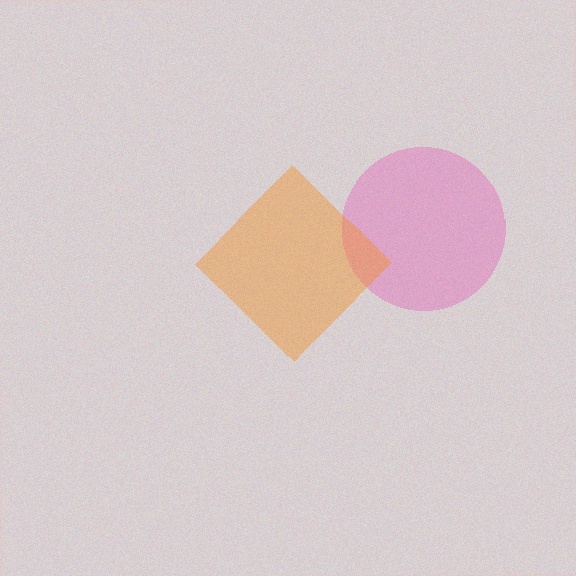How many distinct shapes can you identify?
There are 2 distinct shapes: a pink circle, an orange diamond.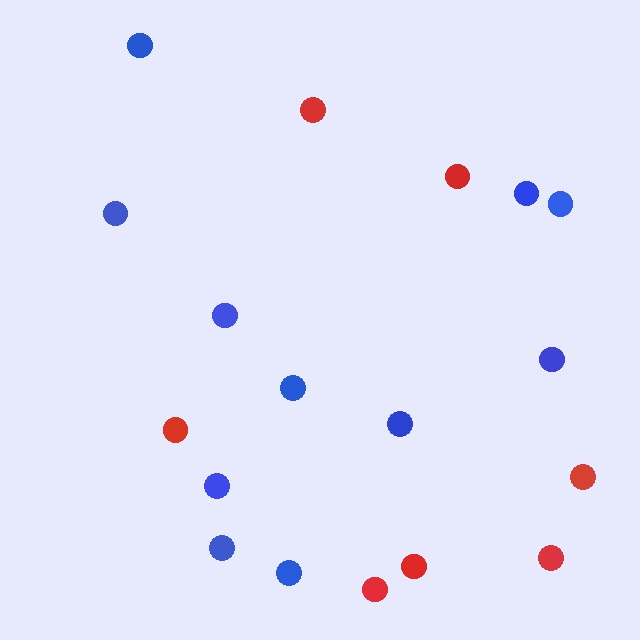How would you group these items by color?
There are 2 groups: one group of blue circles (11) and one group of red circles (7).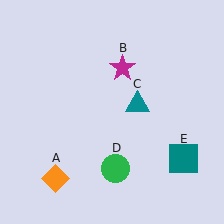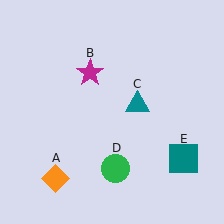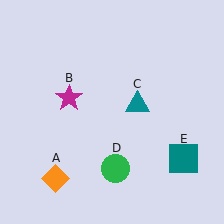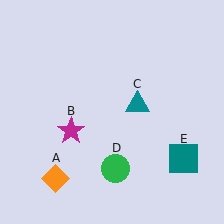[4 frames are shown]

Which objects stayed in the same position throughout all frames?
Orange diamond (object A) and teal triangle (object C) and green circle (object D) and teal square (object E) remained stationary.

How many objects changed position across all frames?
1 object changed position: magenta star (object B).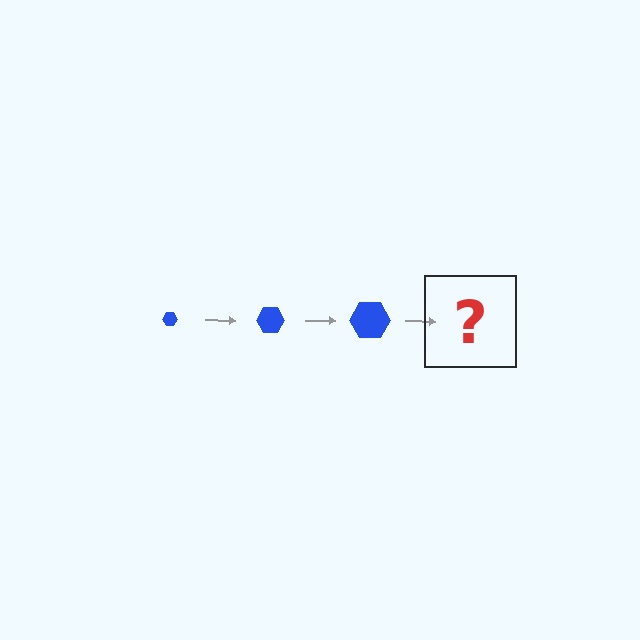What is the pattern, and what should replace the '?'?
The pattern is that the hexagon gets progressively larger each step. The '?' should be a blue hexagon, larger than the previous one.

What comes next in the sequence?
The next element should be a blue hexagon, larger than the previous one.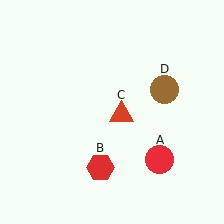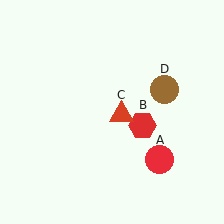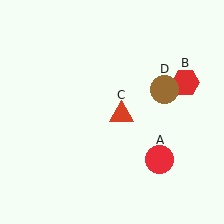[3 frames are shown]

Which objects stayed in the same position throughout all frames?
Red circle (object A) and red triangle (object C) and brown circle (object D) remained stationary.